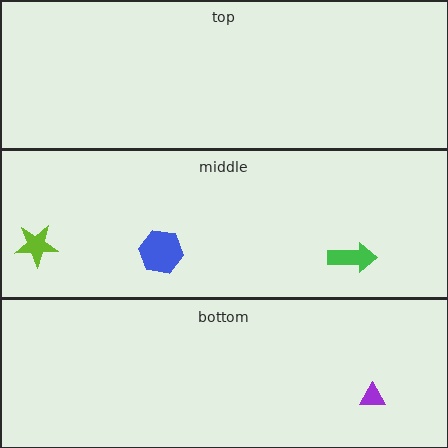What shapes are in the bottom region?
The purple triangle.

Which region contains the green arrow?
The middle region.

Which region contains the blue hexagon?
The middle region.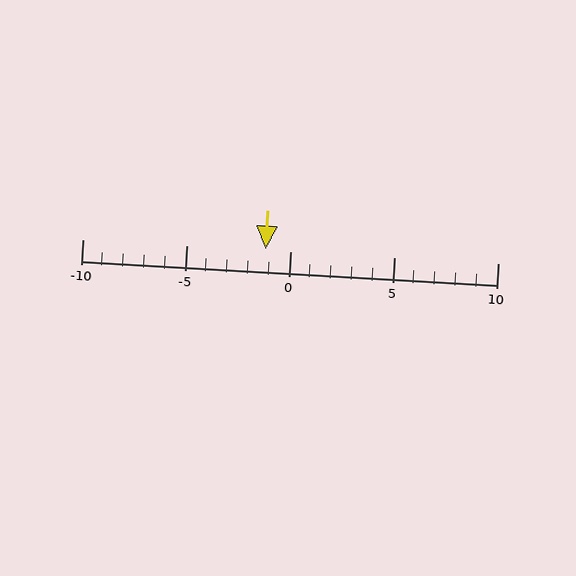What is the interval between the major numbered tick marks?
The major tick marks are spaced 5 units apart.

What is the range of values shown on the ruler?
The ruler shows values from -10 to 10.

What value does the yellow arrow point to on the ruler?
The yellow arrow points to approximately -1.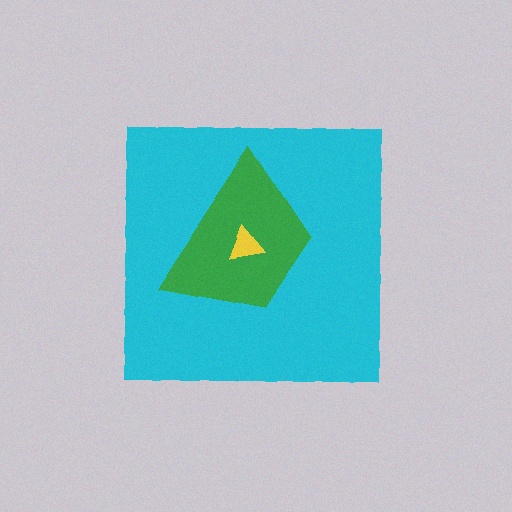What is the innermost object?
The yellow triangle.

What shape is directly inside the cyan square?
The green trapezoid.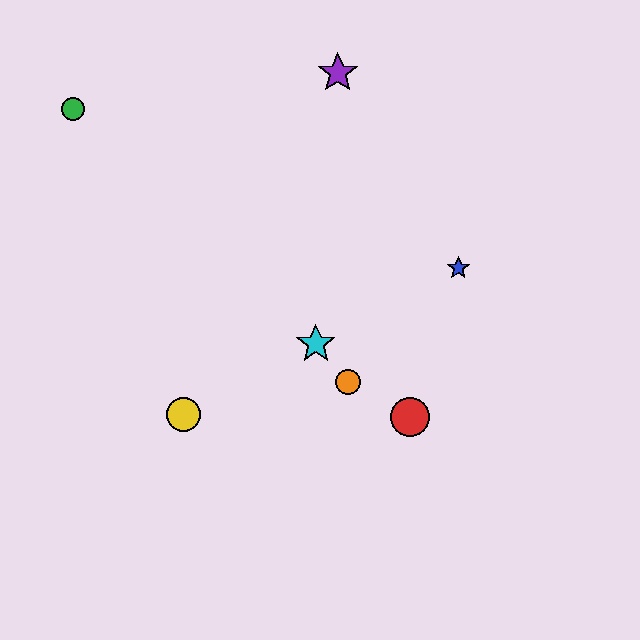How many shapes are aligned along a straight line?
3 shapes (the blue star, the yellow circle, the cyan star) are aligned along a straight line.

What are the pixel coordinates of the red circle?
The red circle is at (410, 417).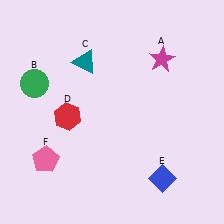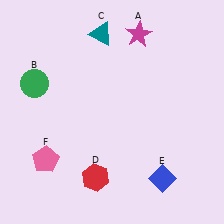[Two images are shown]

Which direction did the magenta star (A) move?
The magenta star (A) moved up.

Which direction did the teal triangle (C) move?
The teal triangle (C) moved up.